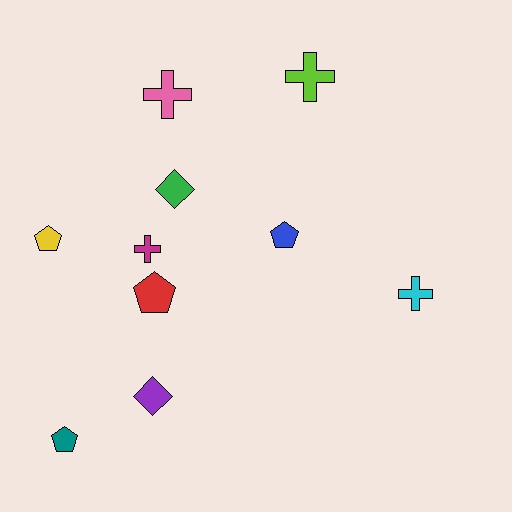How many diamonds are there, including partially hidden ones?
There are 2 diamonds.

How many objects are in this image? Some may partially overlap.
There are 10 objects.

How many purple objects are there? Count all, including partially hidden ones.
There is 1 purple object.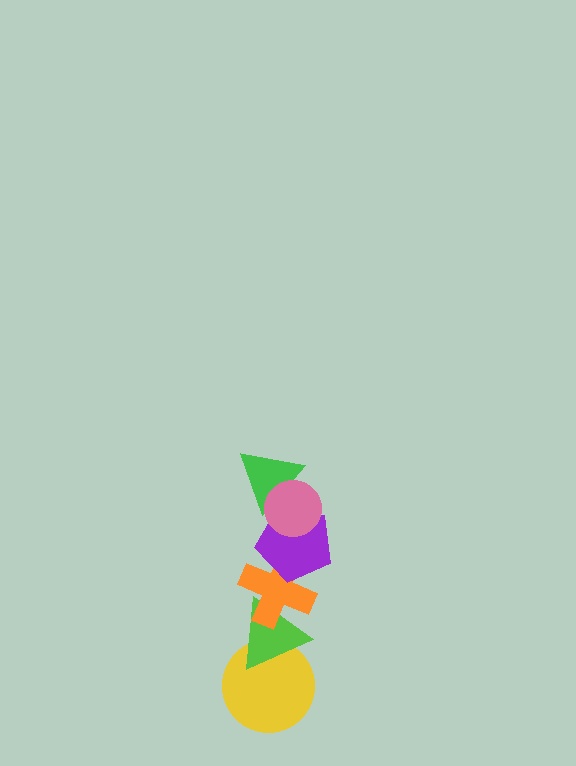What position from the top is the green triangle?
The green triangle is 2nd from the top.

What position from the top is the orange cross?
The orange cross is 4th from the top.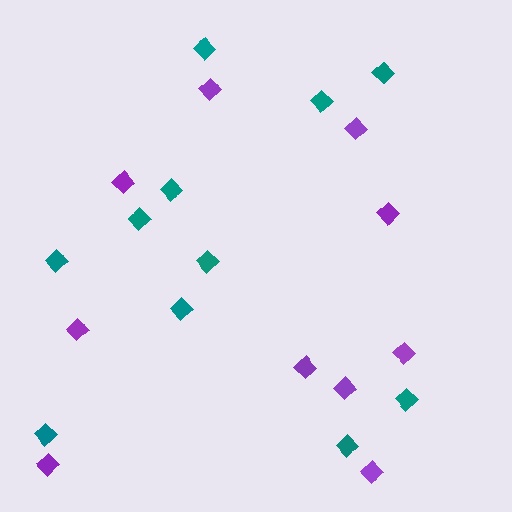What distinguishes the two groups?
There are 2 groups: one group of teal diamonds (11) and one group of purple diamonds (10).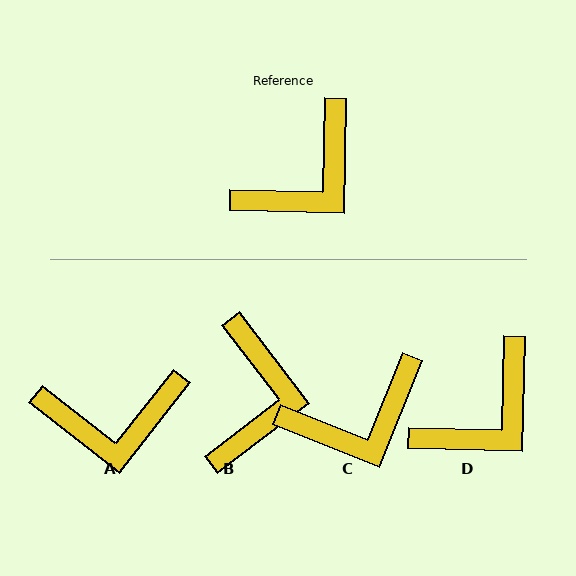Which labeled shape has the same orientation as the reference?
D.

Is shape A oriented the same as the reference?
No, it is off by about 37 degrees.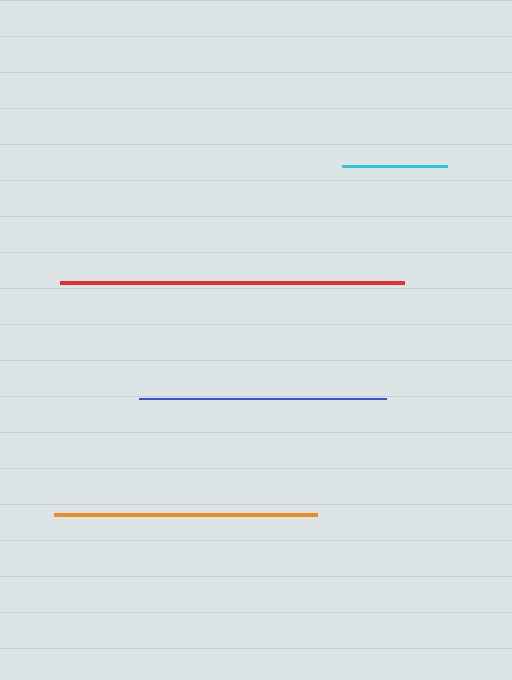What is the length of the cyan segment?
The cyan segment is approximately 104 pixels long.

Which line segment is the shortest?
The cyan line is the shortest at approximately 104 pixels.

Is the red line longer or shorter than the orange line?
The red line is longer than the orange line.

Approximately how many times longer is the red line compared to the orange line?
The red line is approximately 1.3 times the length of the orange line.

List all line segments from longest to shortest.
From longest to shortest: red, orange, blue, cyan.